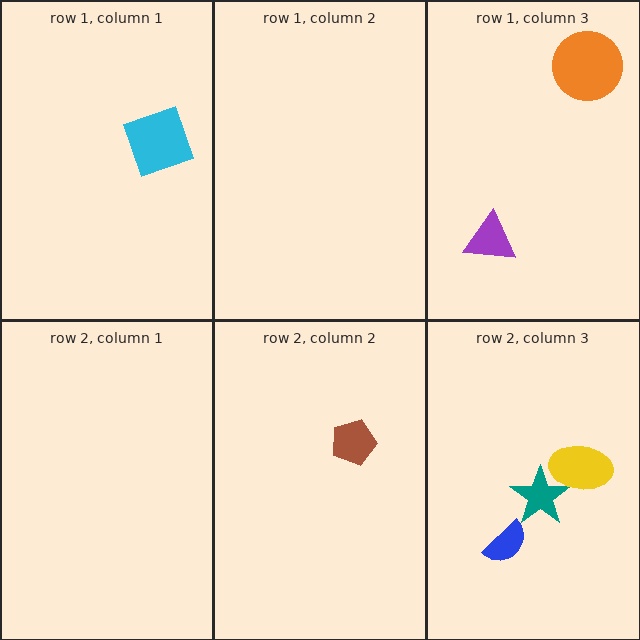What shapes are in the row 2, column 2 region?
The brown pentagon.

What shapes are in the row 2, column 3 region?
The teal star, the yellow ellipse, the blue semicircle.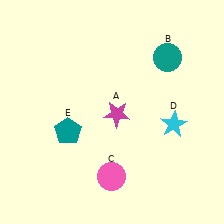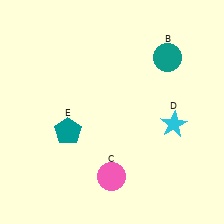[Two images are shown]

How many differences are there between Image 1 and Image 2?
There is 1 difference between the two images.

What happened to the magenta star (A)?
The magenta star (A) was removed in Image 2. It was in the bottom-right area of Image 1.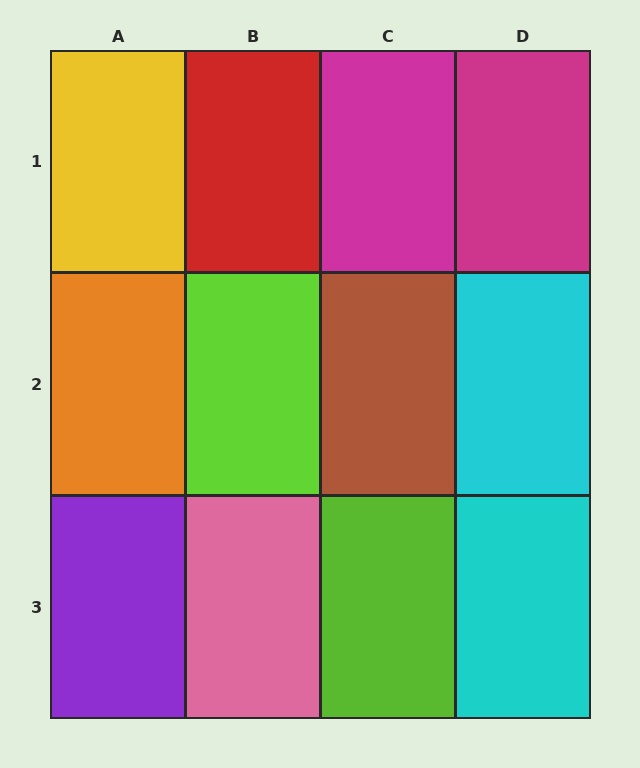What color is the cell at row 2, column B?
Lime.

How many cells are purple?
1 cell is purple.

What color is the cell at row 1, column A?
Yellow.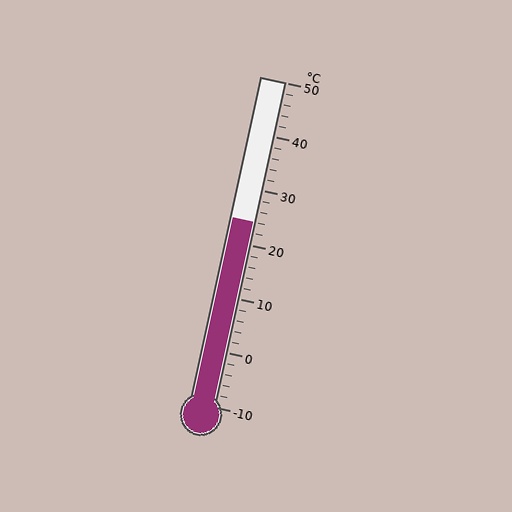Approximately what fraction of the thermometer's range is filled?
The thermometer is filled to approximately 55% of its range.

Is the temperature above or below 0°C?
The temperature is above 0°C.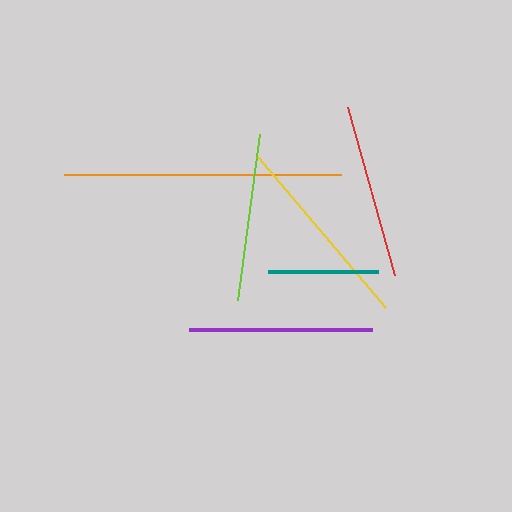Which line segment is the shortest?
The teal line is the shortest at approximately 110 pixels.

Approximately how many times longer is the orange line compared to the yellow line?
The orange line is approximately 1.4 times the length of the yellow line.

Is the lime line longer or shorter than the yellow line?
The yellow line is longer than the lime line.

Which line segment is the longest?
The orange line is the longest at approximately 277 pixels.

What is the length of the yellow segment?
The yellow segment is approximately 198 pixels long.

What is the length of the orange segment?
The orange segment is approximately 277 pixels long.